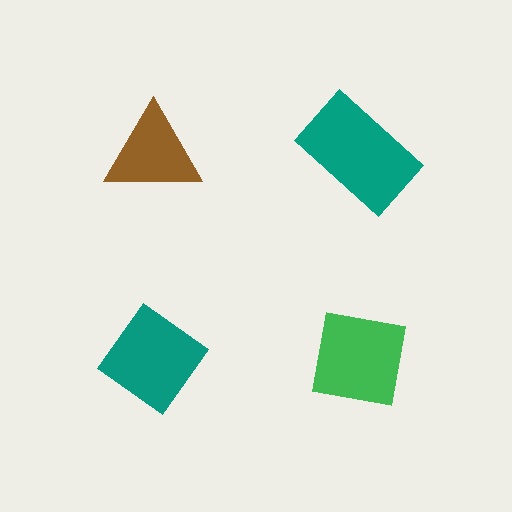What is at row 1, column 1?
A brown triangle.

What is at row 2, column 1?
A teal diamond.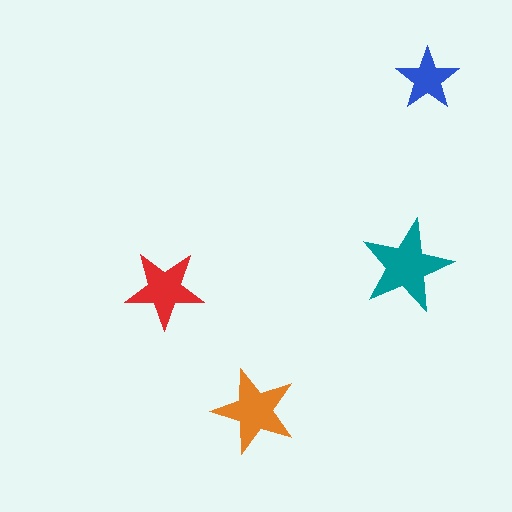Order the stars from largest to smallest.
the teal one, the orange one, the red one, the blue one.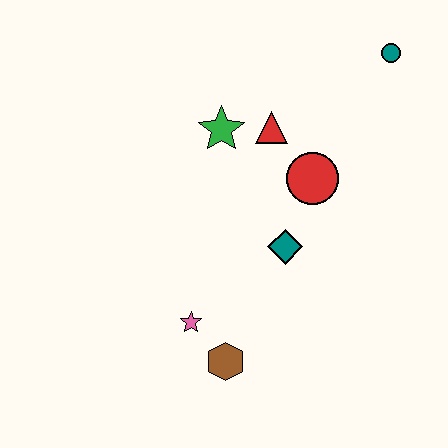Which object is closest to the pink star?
The brown hexagon is closest to the pink star.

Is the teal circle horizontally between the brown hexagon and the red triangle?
No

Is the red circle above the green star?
No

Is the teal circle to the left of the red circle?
No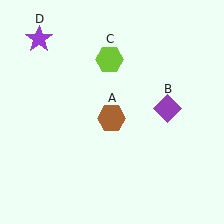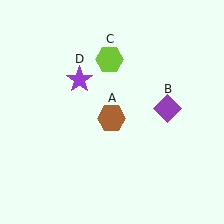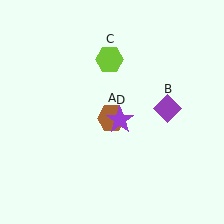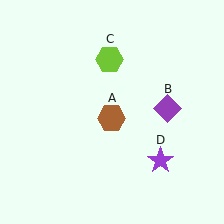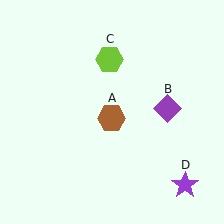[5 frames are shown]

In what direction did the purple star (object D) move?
The purple star (object D) moved down and to the right.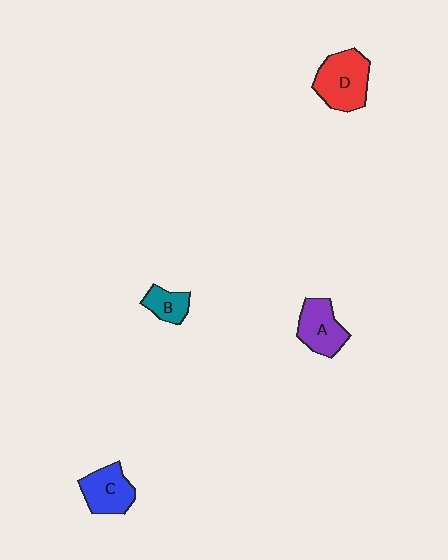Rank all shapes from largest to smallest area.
From largest to smallest: D (red), A (purple), C (blue), B (teal).